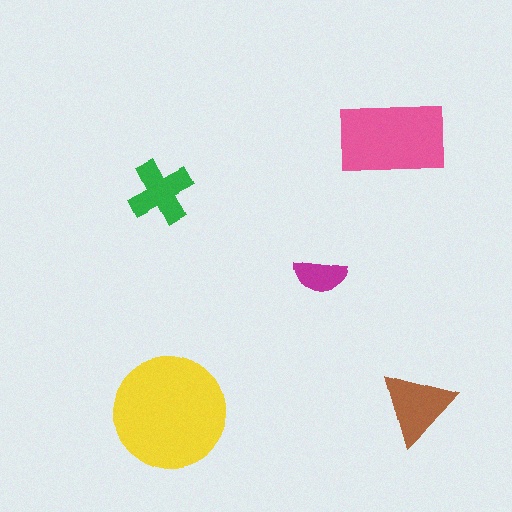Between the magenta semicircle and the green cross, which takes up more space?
The green cross.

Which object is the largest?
The yellow circle.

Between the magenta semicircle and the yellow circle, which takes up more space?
The yellow circle.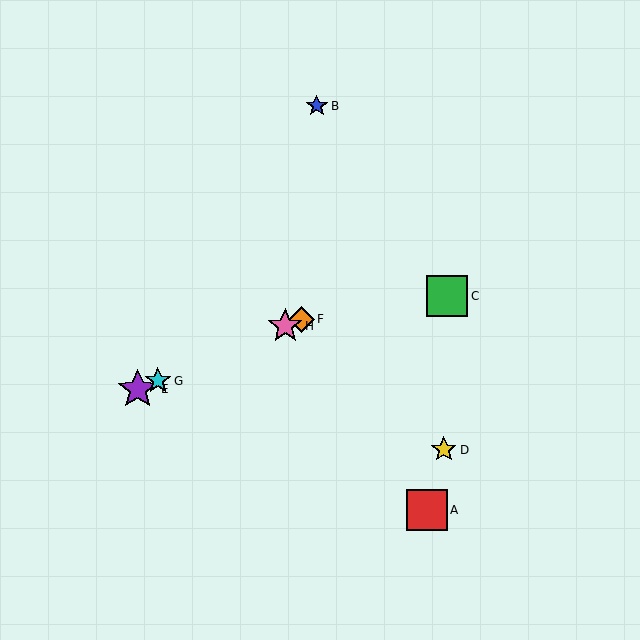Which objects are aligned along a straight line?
Objects E, F, G, H are aligned along a straight line.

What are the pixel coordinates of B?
Object B is at (317, 106).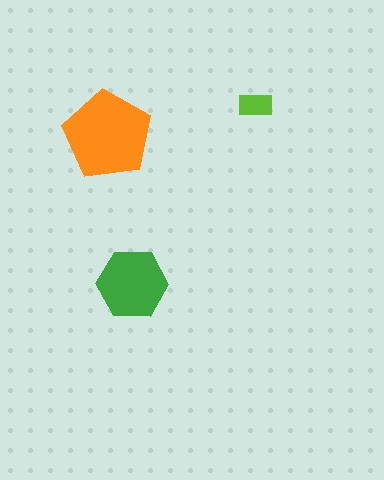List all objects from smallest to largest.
The lime rectangle, the green hexagon, the orange pentagon.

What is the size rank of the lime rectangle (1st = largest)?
3rd.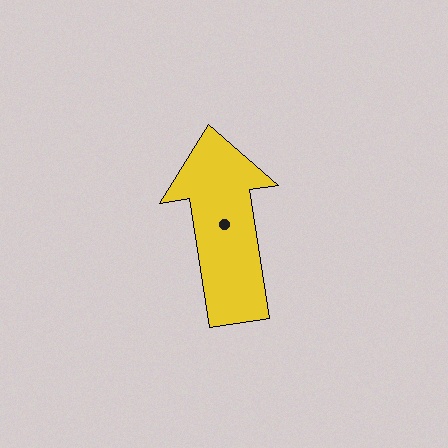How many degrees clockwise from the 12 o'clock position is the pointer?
Approximately 351 degrees.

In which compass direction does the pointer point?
North.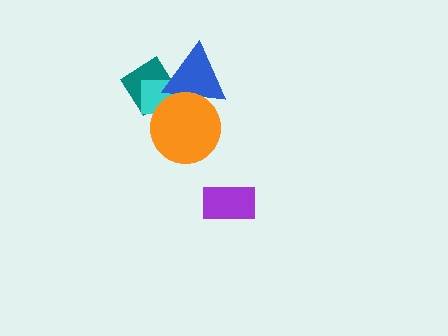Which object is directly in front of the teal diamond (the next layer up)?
The cyan rectangle is directly in front of the teal diamond.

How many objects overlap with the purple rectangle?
0 objects overlap with the purple rectangle.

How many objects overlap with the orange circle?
3 objects overlap with the orange circle.